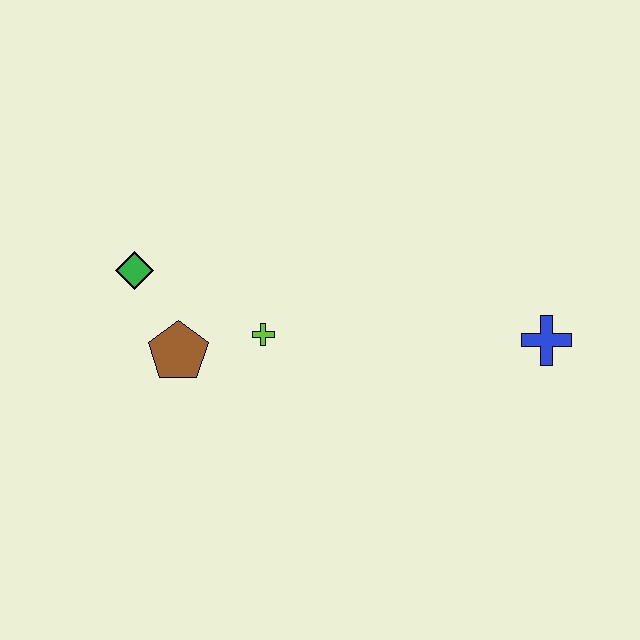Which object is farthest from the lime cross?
The blue cross is farthest from the lime cross.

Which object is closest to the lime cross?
The brown pentagon is closest to the lime cross.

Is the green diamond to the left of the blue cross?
Yes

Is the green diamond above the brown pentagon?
Yes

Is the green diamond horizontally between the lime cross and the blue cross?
No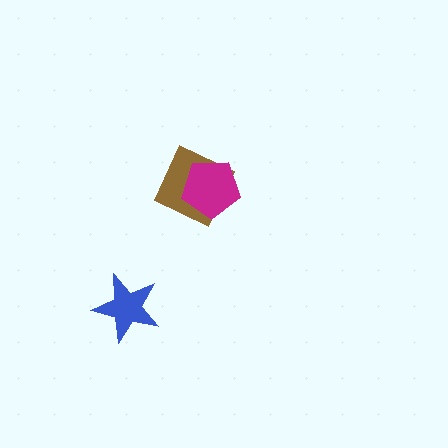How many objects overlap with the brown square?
1 object overlaps with the brown square.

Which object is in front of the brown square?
The magenta pentagon is in front of the brown square.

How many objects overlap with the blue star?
0 objects overlap with the blue star.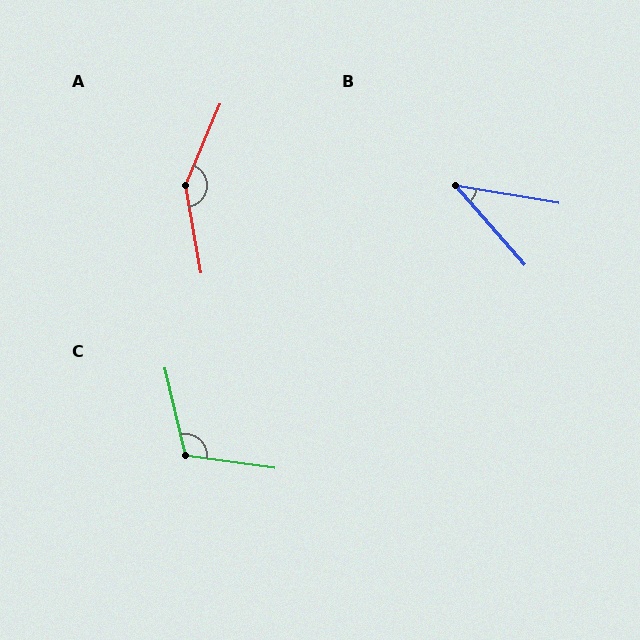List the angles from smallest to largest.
B (40°), C (111°), A (147°).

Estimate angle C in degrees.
Approximately 111 degrees.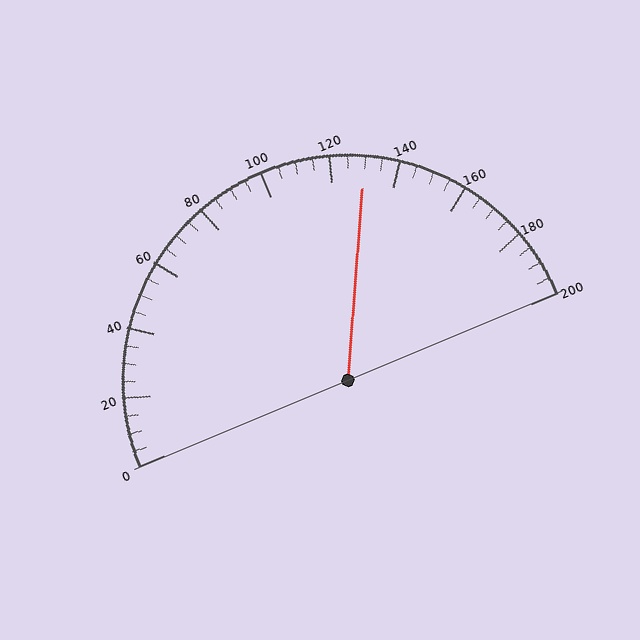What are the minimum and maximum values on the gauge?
The gauge ranges from 0 to 200.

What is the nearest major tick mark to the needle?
The nearest major tick mark is 120.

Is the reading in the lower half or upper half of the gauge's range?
The reading is in the upper half of the range (0 to 200).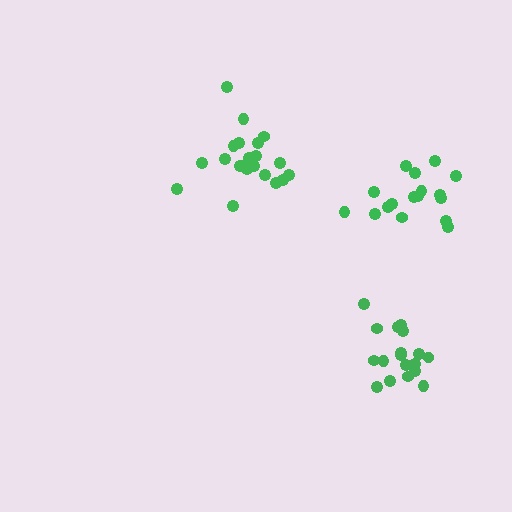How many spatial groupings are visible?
There are 3 spatial groupings.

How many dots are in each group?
Group 1: 17 dots, Group 2: 21 dots, Group 3: 18 dots (56 total).